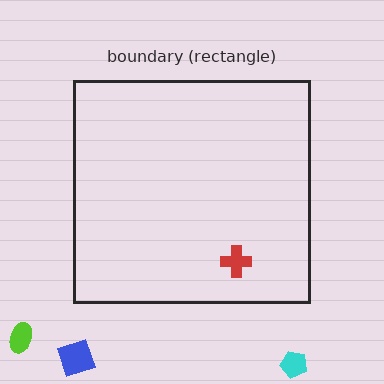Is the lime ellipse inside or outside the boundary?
Outside.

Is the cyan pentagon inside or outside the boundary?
Outside.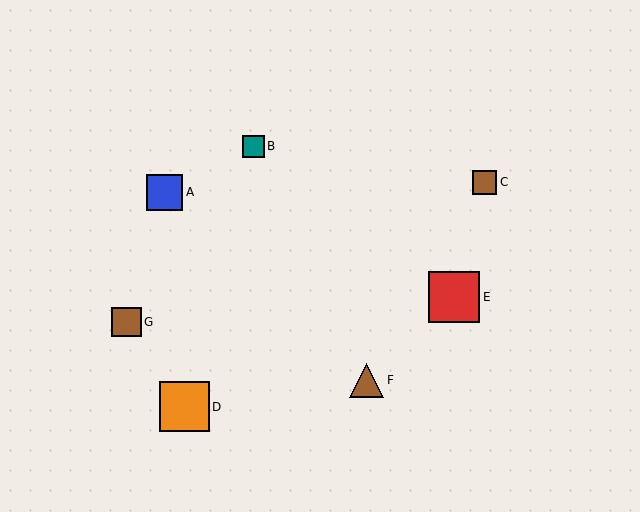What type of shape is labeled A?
Shape A is a blue square.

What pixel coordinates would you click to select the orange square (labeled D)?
Click at (184, 407) to select the orange square D.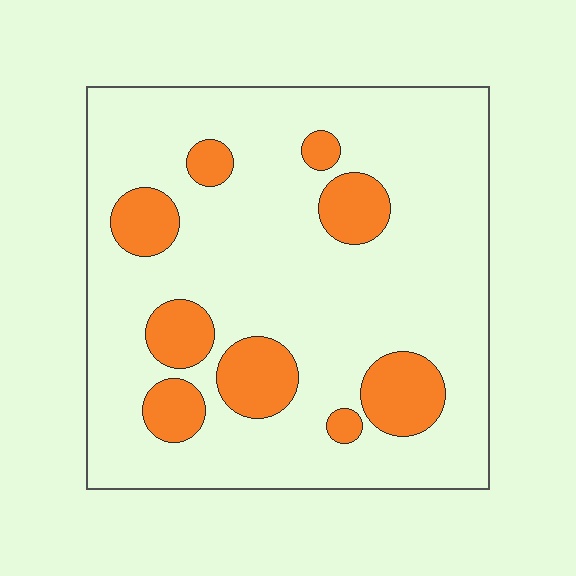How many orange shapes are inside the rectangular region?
9.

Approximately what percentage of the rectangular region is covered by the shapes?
Approximately 20%.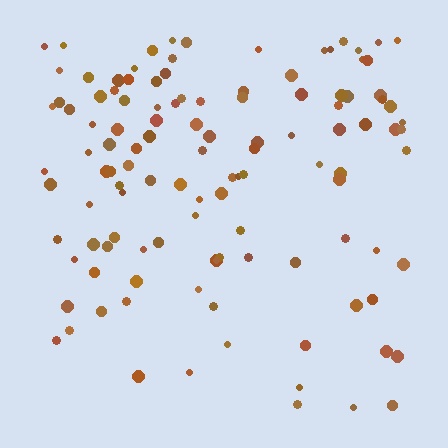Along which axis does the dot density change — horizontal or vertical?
Vertical.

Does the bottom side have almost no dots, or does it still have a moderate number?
Still a moderate number, just noticeably fewer than the top.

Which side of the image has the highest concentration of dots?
The top.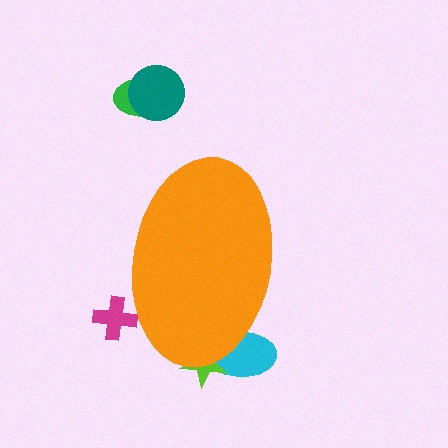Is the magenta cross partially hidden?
Yes, the magenta cross is partially hidden behind the orange ellipse.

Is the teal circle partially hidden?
No, the teal circle is fully visible.